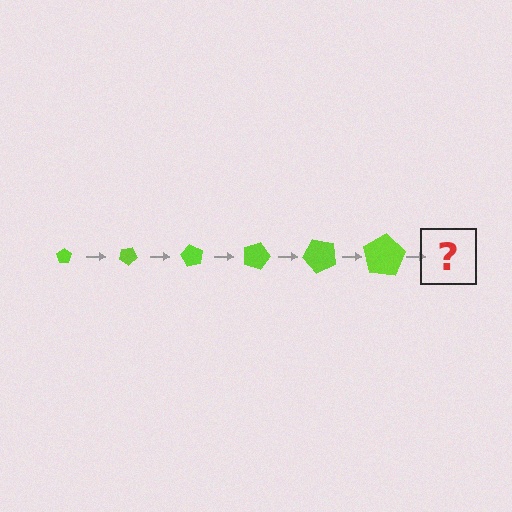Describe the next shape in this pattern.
It should be a pentagon, larger than the previous one and rotated 180 degrees from the start.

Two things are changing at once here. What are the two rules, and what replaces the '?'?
The two rules are that the pentagon grows larger each step and it rotates 30 degrees each step. The '?' should be a pentagon, larger than the previous one and rotated 180 degrees from the start.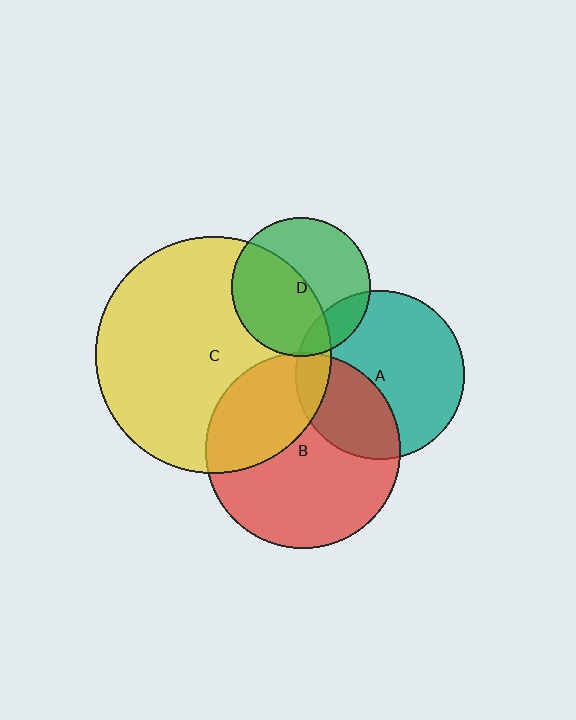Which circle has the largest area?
Circle C (yellow).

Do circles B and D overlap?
Yes.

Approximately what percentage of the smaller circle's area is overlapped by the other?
Approximately 5%.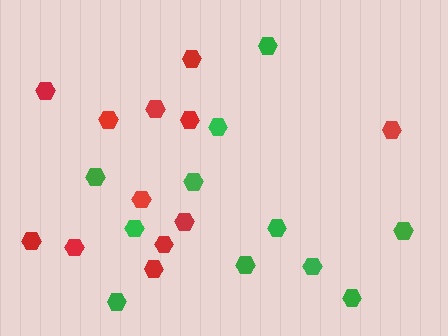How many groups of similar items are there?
There are 2 groups: one group of green hexagons (11) and one group of red hexagons (12).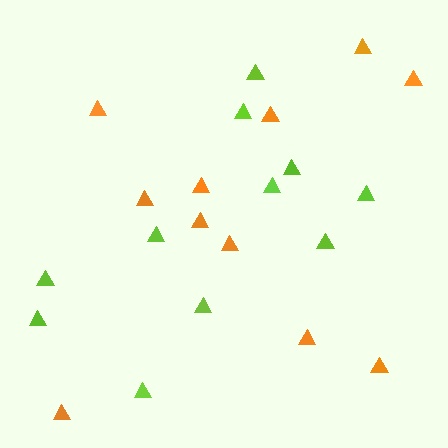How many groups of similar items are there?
There are 2 groups: one group of lime triangles (11) and one group of orange triangles (11).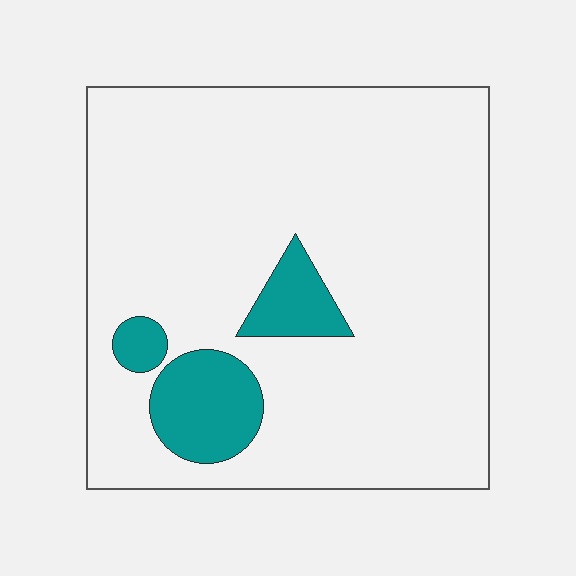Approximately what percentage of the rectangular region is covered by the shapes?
Approximately 10%.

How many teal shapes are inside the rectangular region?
3.